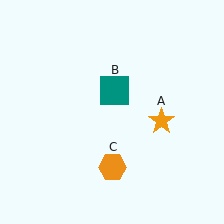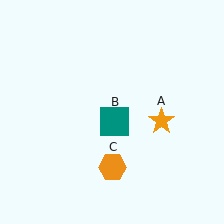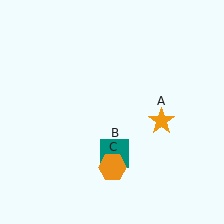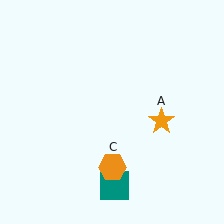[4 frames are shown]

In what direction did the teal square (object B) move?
The teal square (object B) moved down.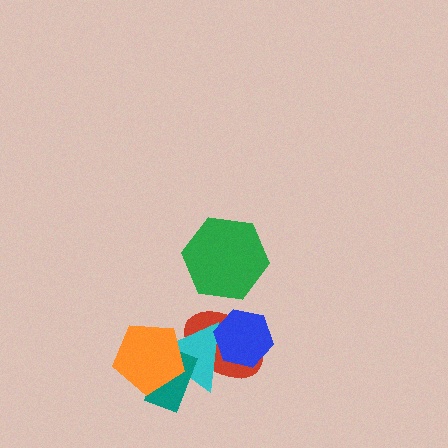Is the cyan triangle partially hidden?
Yes, it is partially covered by another shape.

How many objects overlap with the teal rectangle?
3 objects overlap with the teal rectangle.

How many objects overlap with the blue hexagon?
2 objects overlap with the blue hexagon.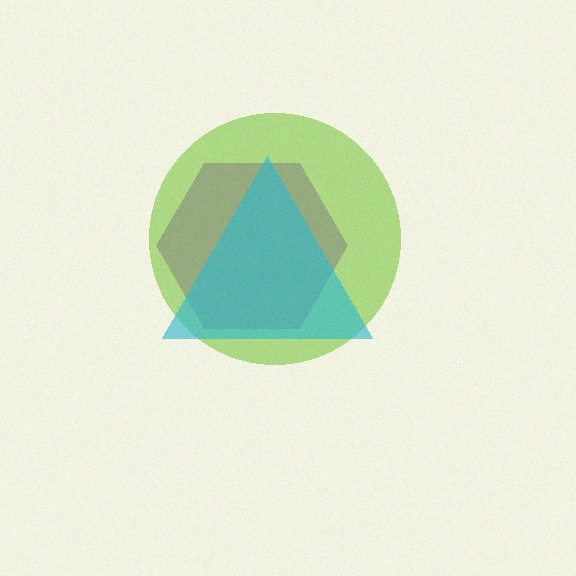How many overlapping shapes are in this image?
There are 3 overlapping shapes in the image.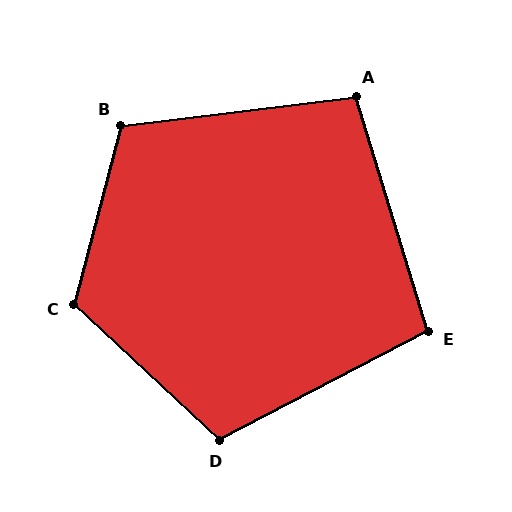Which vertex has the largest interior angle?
C, at approximately 119 degrees.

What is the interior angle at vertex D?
Approximately 109 degrees (obtuse).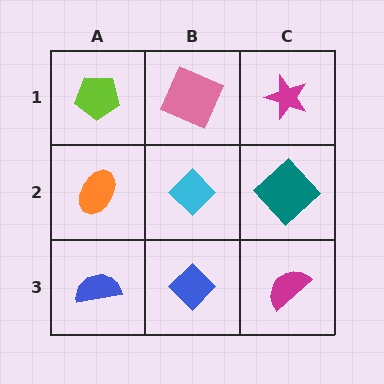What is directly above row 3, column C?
A teal diamond.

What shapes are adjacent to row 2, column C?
A magenta star (row 1, column C), a magenta semicircle (row 3, column C), a cyan diamond (row 2, column B).